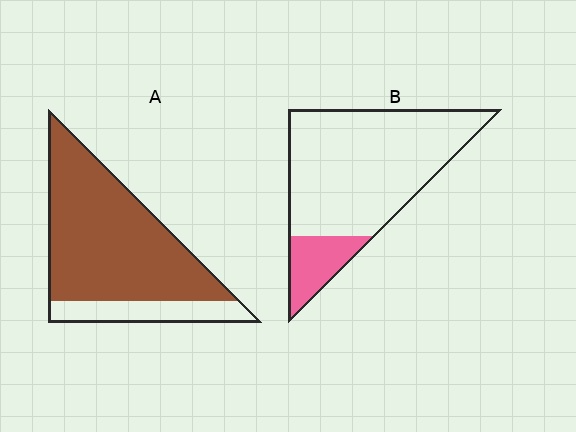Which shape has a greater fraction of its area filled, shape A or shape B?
Shape A.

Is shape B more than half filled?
No.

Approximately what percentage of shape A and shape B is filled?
A is approximately 80% and B is approximately 15%.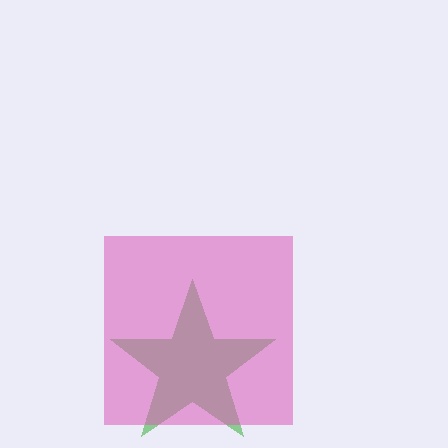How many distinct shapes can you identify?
There are 2 distinct shapes: a green star, a pink square.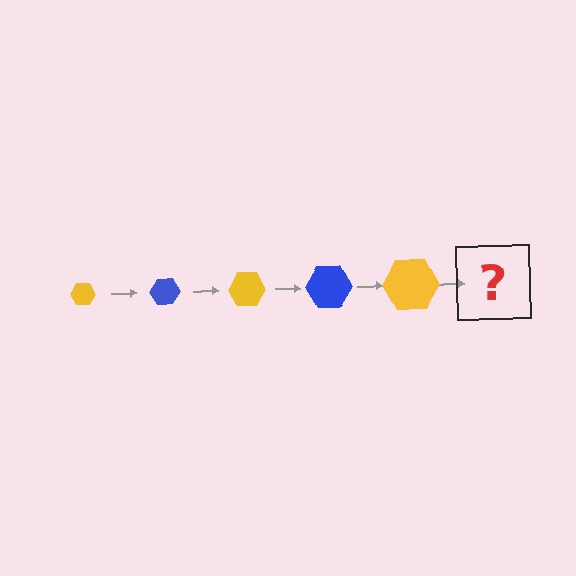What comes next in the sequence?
The next element should be a blue hexagon, larger than the previous one.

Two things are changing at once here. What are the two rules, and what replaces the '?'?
The two rules are that the hexagon grows larger each step and the color cycles through yellow and blue. The '?' should be a blue hexagon, larger than the previous one.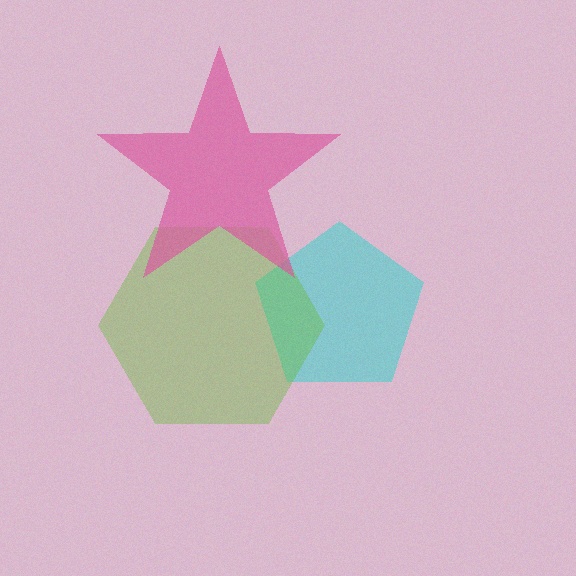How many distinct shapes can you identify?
There are 3 distinct shapes: a cyan pentagon, a lime hexagon, a pink star.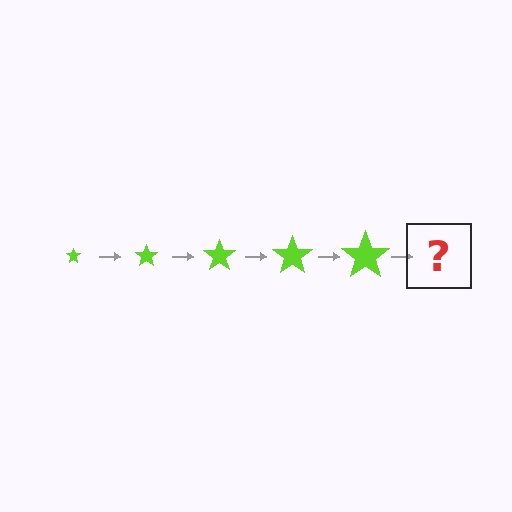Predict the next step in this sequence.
The next step is a lime star, larger than the previous one.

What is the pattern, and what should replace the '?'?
The pattern is that the star gets progressively larger each step. The '?' should be a lime star, larger than the previous one.